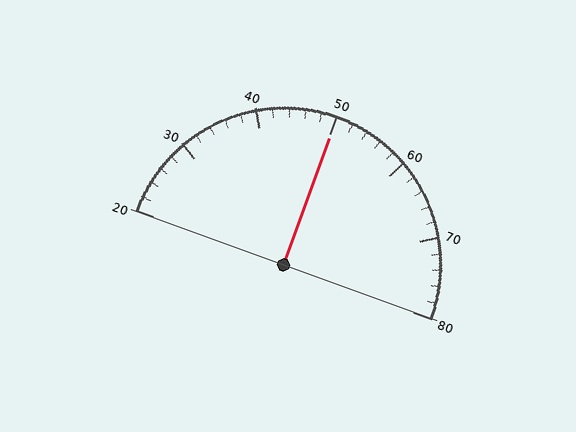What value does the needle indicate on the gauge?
The needle indicates approximately 50.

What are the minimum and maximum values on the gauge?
The gauge ranges from 20 to 80.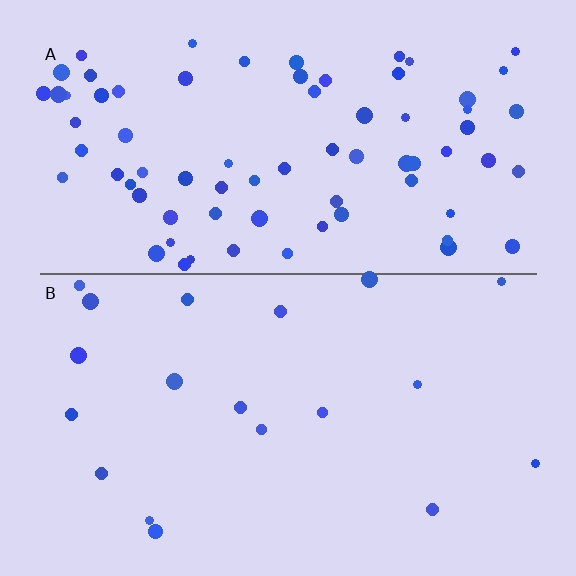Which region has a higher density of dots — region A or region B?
A (the top).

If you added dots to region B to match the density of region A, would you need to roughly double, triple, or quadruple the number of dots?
Approximately quadruple.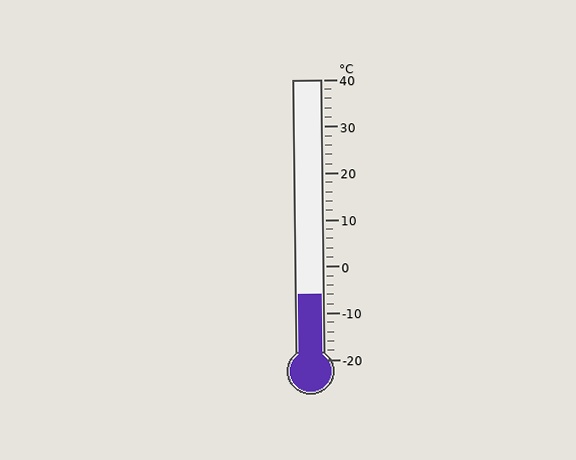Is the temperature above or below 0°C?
The temperature is below 0°C.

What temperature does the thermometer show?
The thermometer shows approximately -6°C.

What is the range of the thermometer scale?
The thermometer scale ranges from -20°C to 40°C.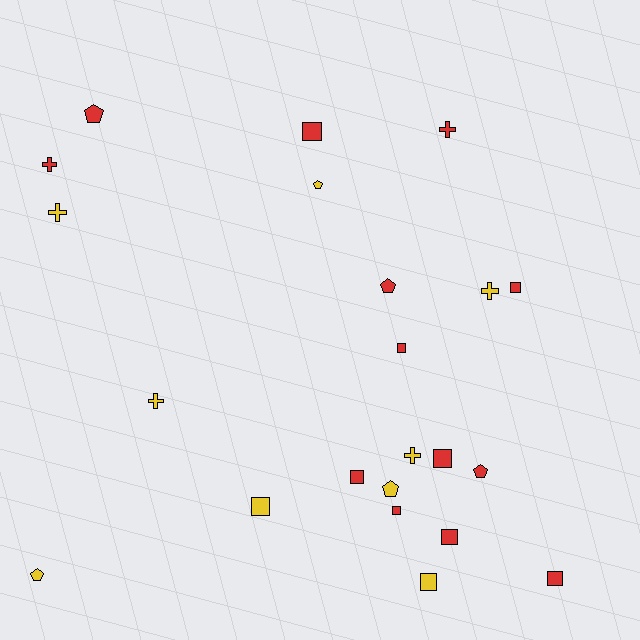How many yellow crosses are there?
There are 4 yellow crosses.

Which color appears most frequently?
Red, with 13 objects.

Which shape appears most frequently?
Square, with 10 objects.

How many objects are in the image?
There are 22 objects.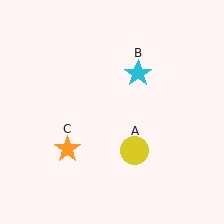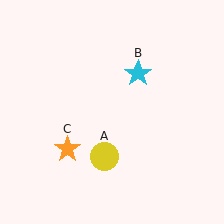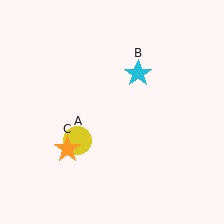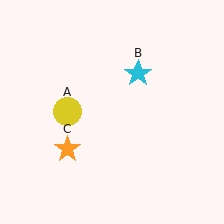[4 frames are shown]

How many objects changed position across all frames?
1 object changed position: yellow circle (object A).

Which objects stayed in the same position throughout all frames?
Cyan star (object B) and orange star (object C) remained stationary.